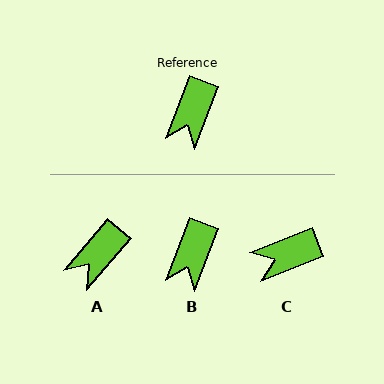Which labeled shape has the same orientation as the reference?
B.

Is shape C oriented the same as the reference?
No, it is off by about 48 degrees.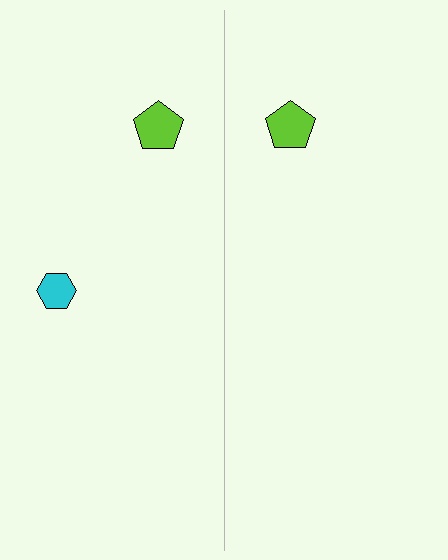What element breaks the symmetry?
A cyan hexagon is missing from the right side.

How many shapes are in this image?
There are 3 shapes in this image.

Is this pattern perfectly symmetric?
No, the pattern is not perfectly symmetric. A cyan hexagon is missing from the right side.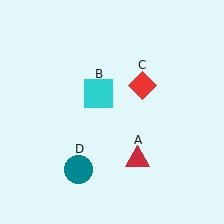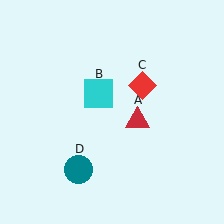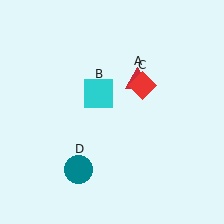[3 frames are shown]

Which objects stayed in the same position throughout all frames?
Cyan square (object B) and red diamond (object C) and teal circle (object D) remained stationary.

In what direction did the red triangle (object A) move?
The red triangle (object A) moved up.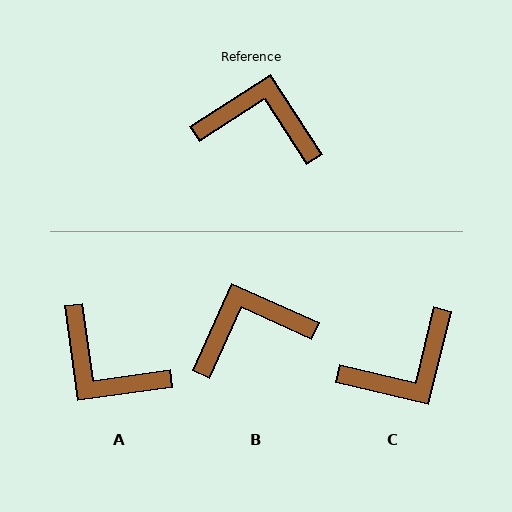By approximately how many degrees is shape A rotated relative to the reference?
Approximately 155 degrees counter-clockwise.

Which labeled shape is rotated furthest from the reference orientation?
A, about 155 degrees away.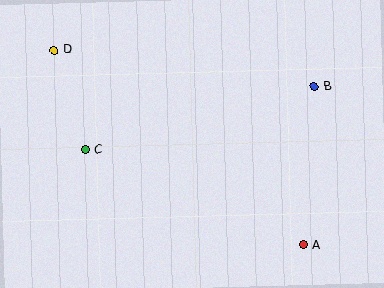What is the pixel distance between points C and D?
The distance between C and D is 105 pixels.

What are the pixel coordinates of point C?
Point C is at (85, 150).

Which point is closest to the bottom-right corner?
Point A is closest to the bottom-right corner.